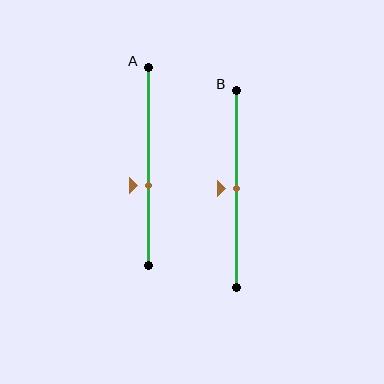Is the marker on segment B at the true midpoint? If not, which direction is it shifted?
Yes, the marker on segment B is at the true midpoint.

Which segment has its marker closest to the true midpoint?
Segment B has its marker closest to the true midpoint.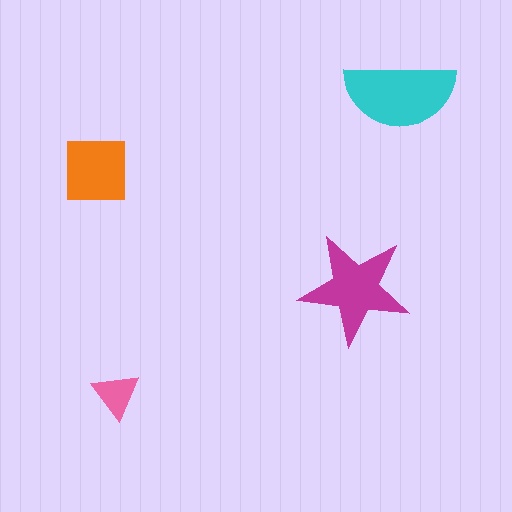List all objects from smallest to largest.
The pink triangle, the orange square, the magenta star, the cyan semicircle.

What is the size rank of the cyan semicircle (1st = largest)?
1st.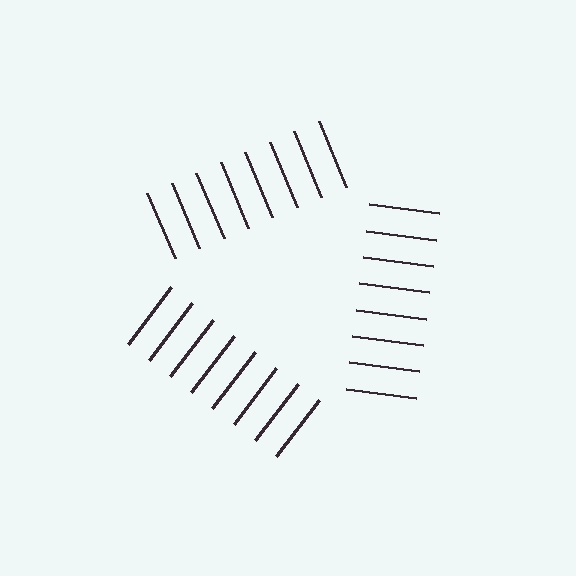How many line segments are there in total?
24 — 8 along each of the 3 edges.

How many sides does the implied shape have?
3 sides — the line-ends trace a triangle.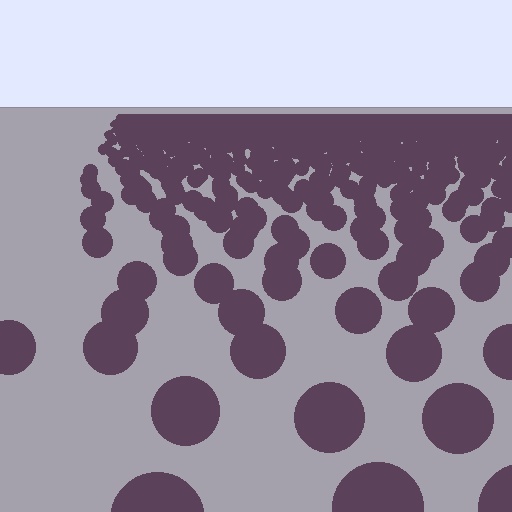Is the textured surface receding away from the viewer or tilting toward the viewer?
The surface is receding away from the viewer. Texture elements get smaller and denser toward the top.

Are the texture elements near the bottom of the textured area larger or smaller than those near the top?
Larger. Near the bottom, elements are closer to the viewer and appear at a bigger on-screen size.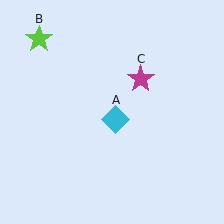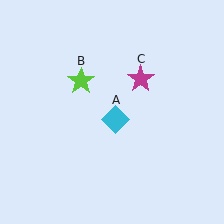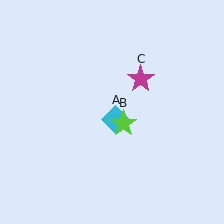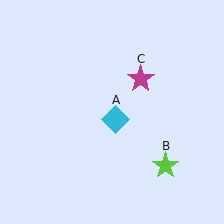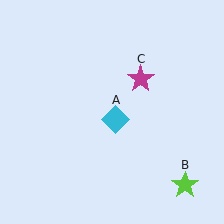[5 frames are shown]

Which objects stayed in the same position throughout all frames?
Cyan diamond (object A) and magenta star (object C) remained stationary.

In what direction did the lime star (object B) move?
The lime star (object B) moved down and to the right.